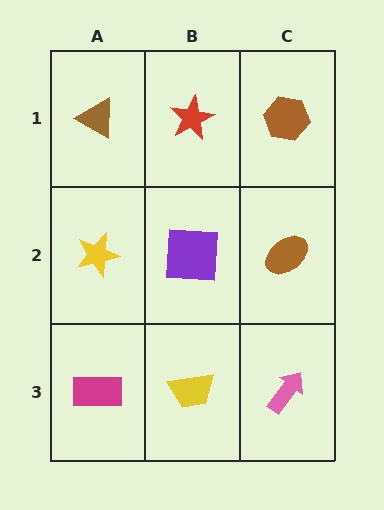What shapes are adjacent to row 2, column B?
A red star (row 1, column B), a yellow trapezoid (row 3, column B), a yellow star (row 2, column A), a brown ellipse (row 2, column C).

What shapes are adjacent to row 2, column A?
A brown triangle (row 1, column A), a magenta rectangle (row 3, column A), a purple square (row 2, column B).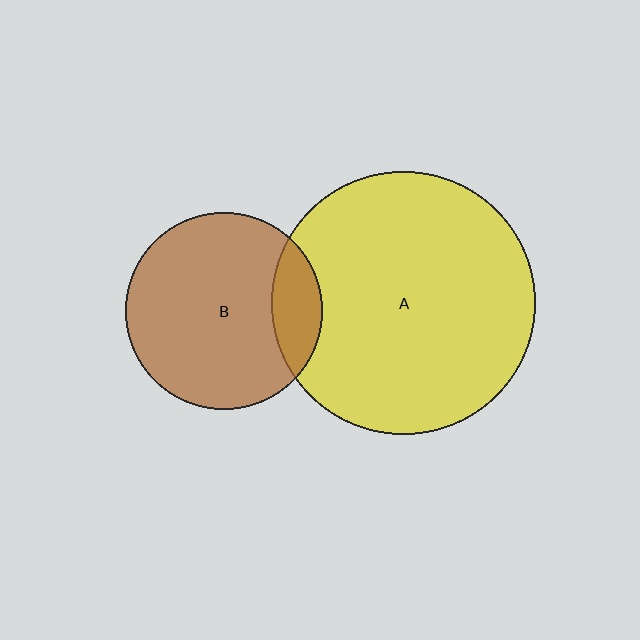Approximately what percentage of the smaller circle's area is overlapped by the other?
Approximately 15%.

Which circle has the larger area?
Circle A (yellow).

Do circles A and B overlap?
Yes.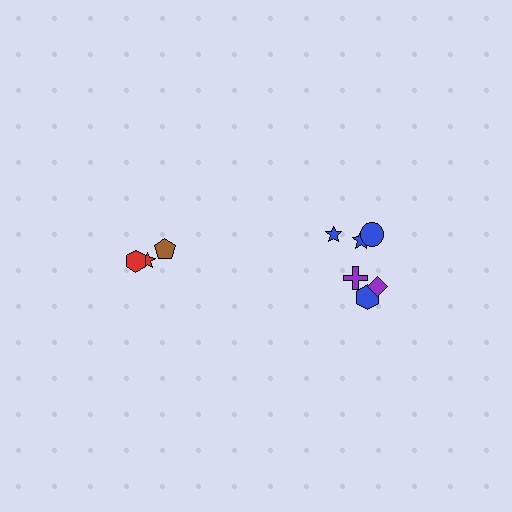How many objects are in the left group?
There are 3 objects.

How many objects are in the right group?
There are 6 objects.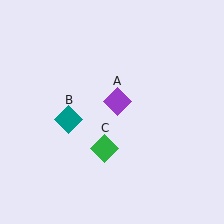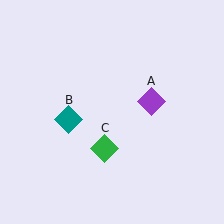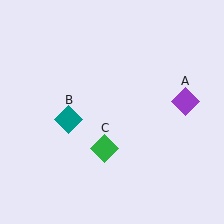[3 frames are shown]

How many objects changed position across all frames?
1 object changed position: purple diamond (object A).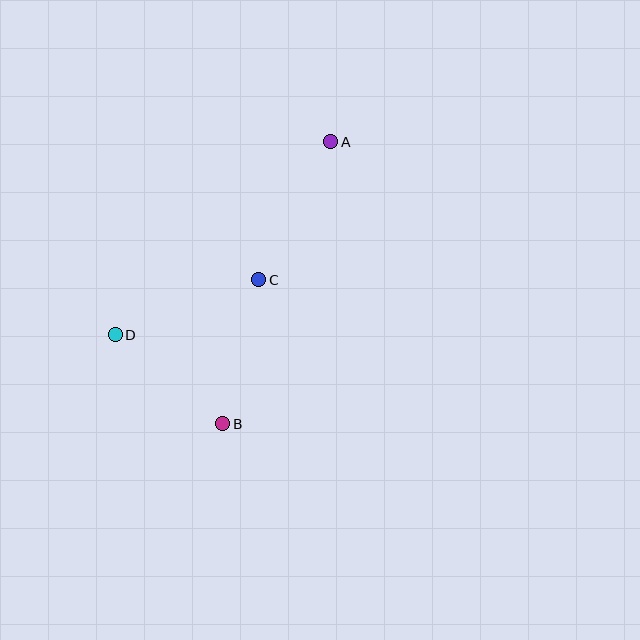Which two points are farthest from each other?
Points A and B are farthest from each other.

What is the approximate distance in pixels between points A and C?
The distance between A and C is approximately 156 pixels.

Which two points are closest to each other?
Points B and D are closest to each other.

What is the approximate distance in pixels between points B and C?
The distance between B and C is approximately 148 pixels.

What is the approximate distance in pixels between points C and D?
The distance between C and D is approximately 153 pixels.